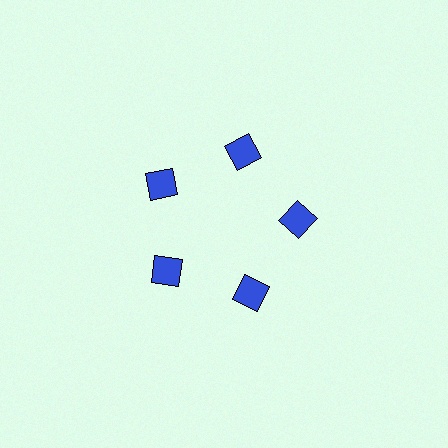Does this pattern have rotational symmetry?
Yes, this pattern has 5-fold rotational symmetry. It looks the same after rotating 72 degrees around the center.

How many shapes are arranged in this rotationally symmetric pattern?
There are 5 shapes, arranged in 5 groups of 1.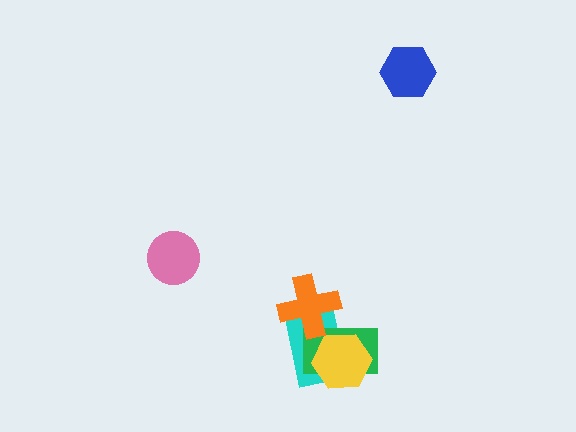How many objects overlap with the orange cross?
2 objects overlap with the orange cross.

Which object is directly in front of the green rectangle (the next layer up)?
The yellow hexagon is directly in front of the green rectangle.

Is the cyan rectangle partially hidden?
Yes, it is partially covered by another shape.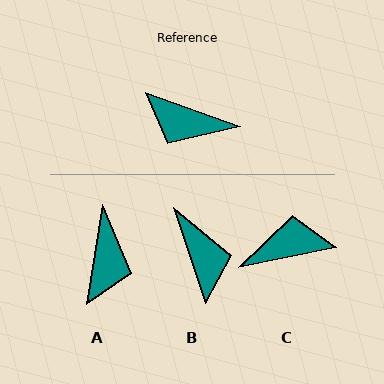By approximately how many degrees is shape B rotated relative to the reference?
Approximately 128 degrees counter-clockwise.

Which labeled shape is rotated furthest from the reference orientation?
C, about 149 degrees away.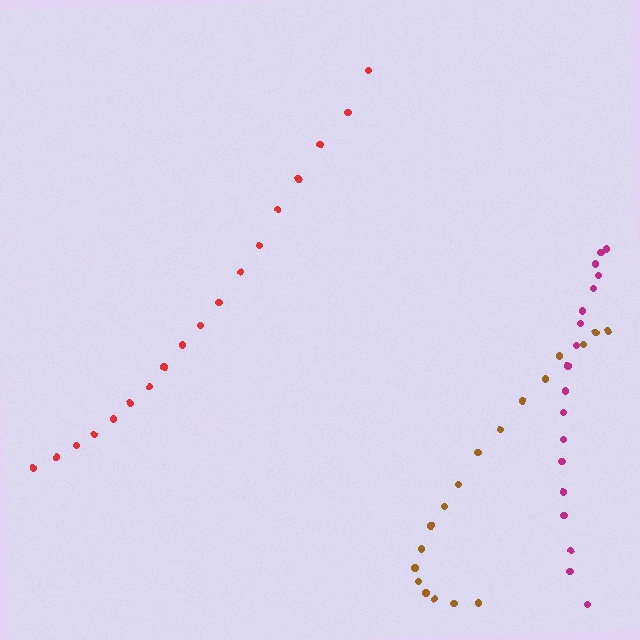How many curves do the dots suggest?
There are 3 distinct paths.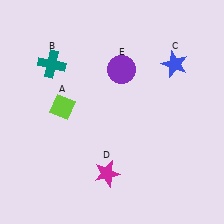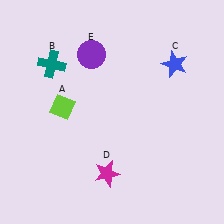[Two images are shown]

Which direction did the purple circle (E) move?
The purple circle (E) moved left.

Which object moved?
The purple circle (E) moved left.